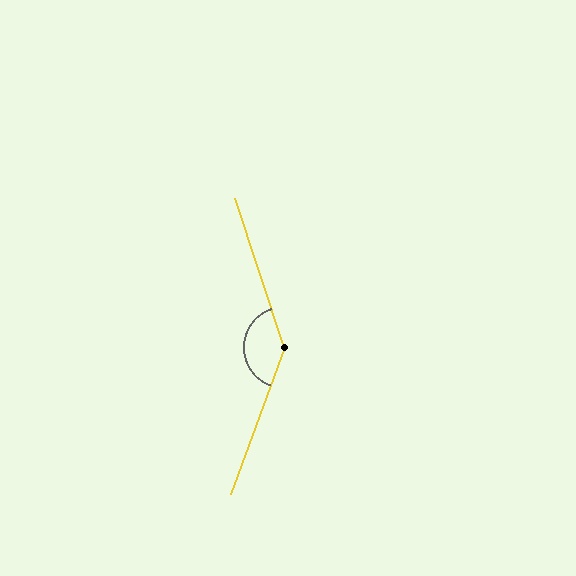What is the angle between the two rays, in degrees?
Approximately 142 degrees.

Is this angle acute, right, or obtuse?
It is obtuse.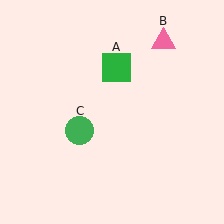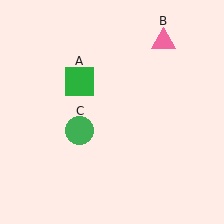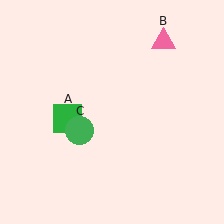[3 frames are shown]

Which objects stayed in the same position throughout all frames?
Pink triangle (object B) and green circle (object C) remained stationary.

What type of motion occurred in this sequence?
The green square (object A) rotated counterclockwise around the center of the scene.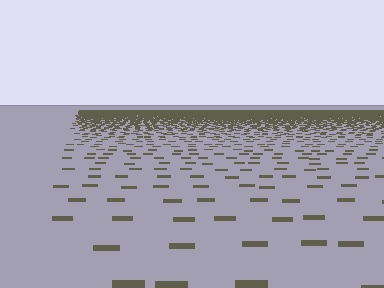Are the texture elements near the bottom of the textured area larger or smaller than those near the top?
Larger. Near the bottom, elements are closer to the viewer and appear at a bigger on-screen size.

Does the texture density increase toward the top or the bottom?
Density increases toward the top.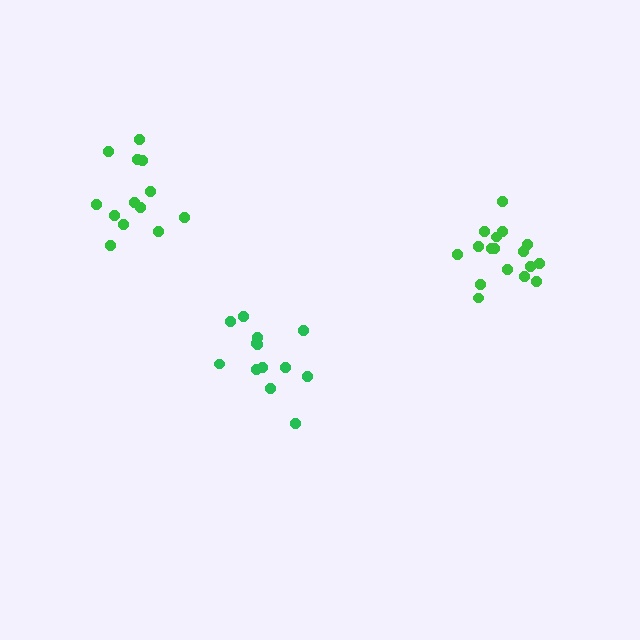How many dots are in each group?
Group 1: 13 dots, Group 2: 17 dots, Group 3: 13 dots (43 total).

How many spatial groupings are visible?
There are 3 spatial groupings.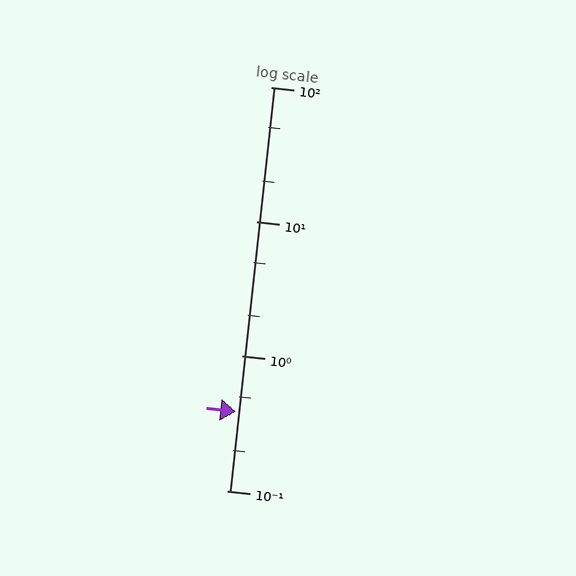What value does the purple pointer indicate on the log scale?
The pointer indicates approximately 0.39.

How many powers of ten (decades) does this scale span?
The scale spans 3 decades, from 0.1 to 100.